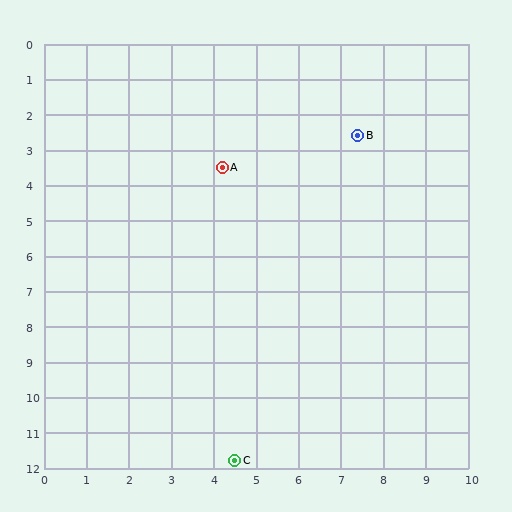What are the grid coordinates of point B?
Point B is at approximately (7.4, 2.6).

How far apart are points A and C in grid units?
Points A and C are about 8.3 grid units apart.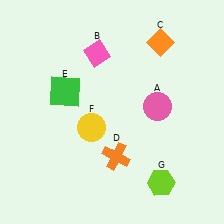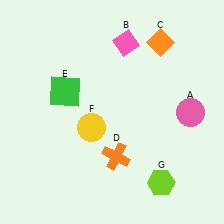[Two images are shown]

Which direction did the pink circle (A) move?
The pink circle (A) moved right.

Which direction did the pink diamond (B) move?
The pink diamond (B) moved right.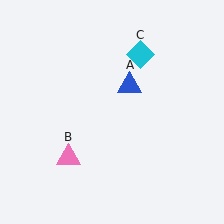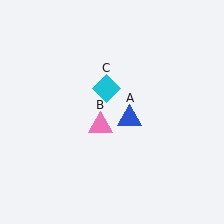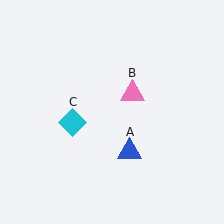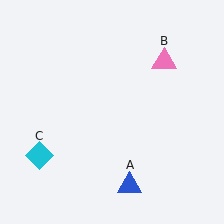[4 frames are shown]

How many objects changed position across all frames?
3 objects changed position: blue triangle (object A), pink triangle (object B), cyan diamond (object C).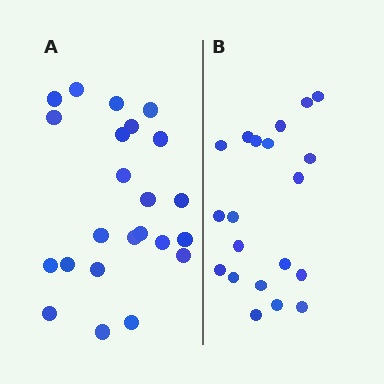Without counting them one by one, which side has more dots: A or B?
Region A (the left region) has more dots.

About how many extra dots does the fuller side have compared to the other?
Region A has just a few more — roughly 2 or 3 more dots than region B.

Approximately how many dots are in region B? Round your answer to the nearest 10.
About 20 dots.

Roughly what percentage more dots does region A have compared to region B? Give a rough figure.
About 15% more.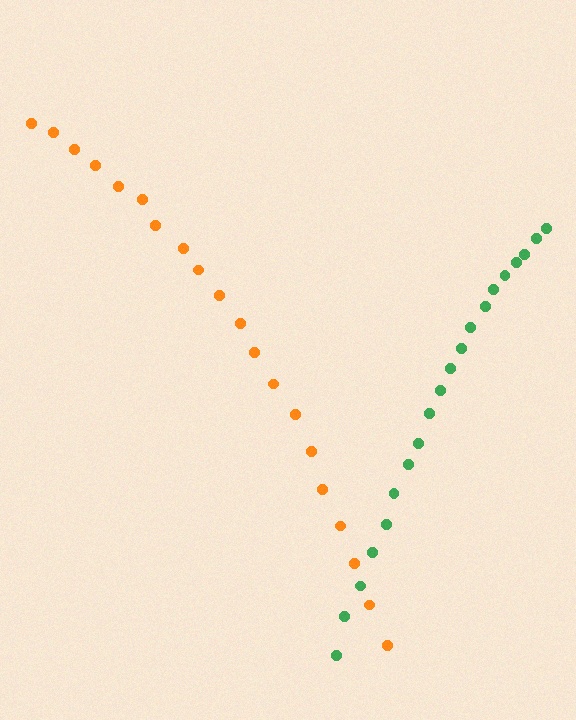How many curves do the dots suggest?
There are 2 distinct paths.